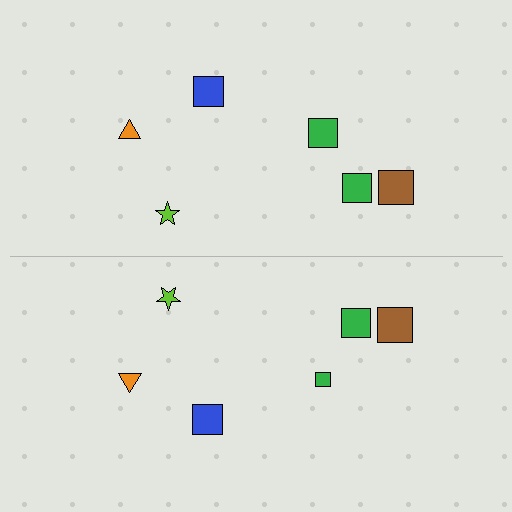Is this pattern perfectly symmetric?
No, the pattern is not perfectly symmetric. The green square on the bottom side has a different size than its mirror counterpart.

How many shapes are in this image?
There are 12 shapes in this image.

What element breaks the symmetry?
The green square on the bottom side has a different size than its mirror counterpart.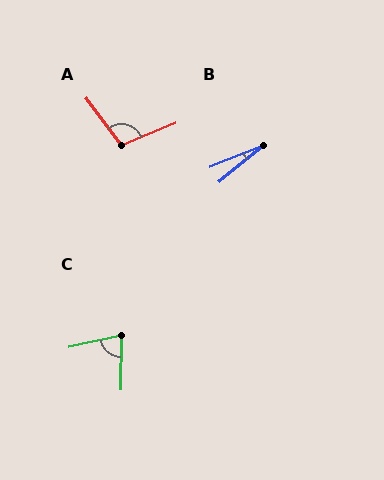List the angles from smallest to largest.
B (17°), C (76°), A (104°).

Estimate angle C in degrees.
Approximately 76 degrees.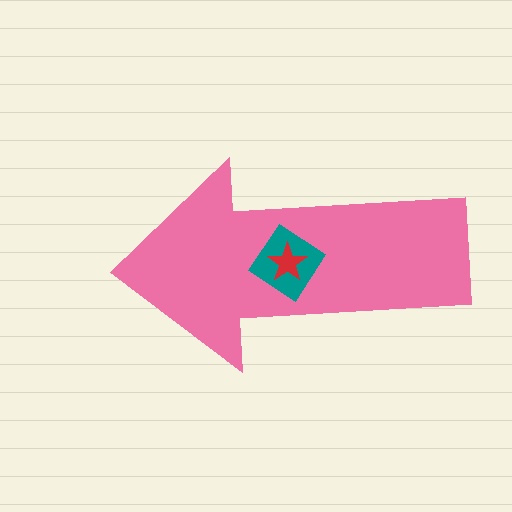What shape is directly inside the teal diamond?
The red star.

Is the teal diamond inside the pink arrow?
Yes.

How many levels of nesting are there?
3.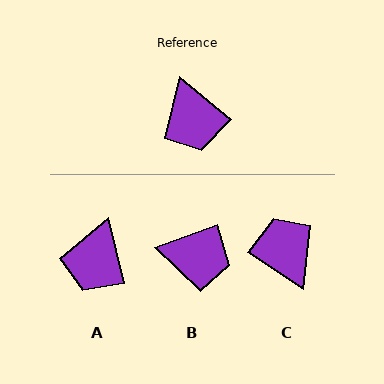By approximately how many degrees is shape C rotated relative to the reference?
Approximately 173 degrees clockwise.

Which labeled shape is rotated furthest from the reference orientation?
C, about 173 degrees away.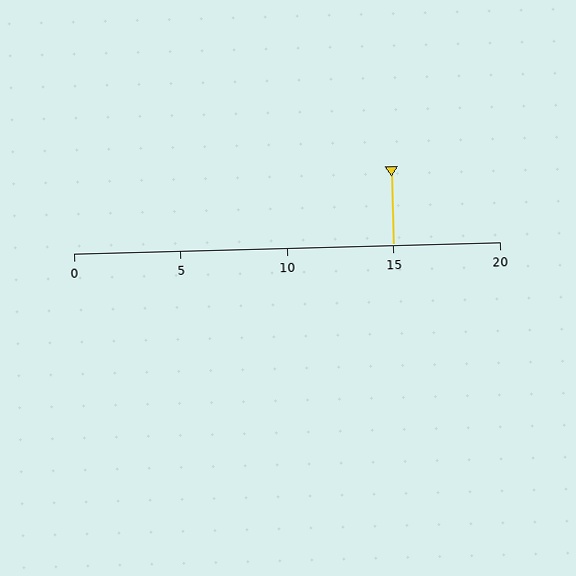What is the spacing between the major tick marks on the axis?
The major ticks are spaced 5 apart.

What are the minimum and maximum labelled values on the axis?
The axis runs from 0 to 20.